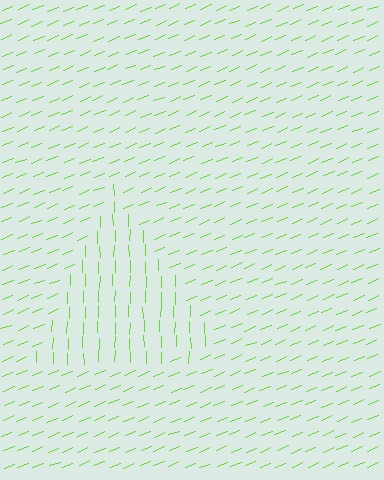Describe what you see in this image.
The image is filled with small lime line segments. A triangle region in the image has lines oriented differently from the surrounding lines, creating a visible texture boundary.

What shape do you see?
I see a triangle.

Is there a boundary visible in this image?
Yes, there is a texture boundary formed by a change in line orientation.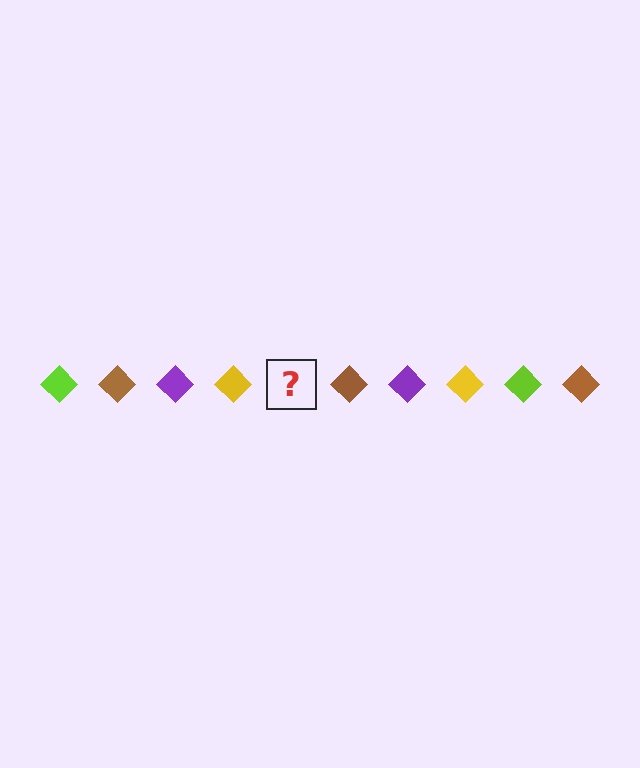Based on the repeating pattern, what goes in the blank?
The blank should be a lime diamond.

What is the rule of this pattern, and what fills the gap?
The rule is that the pattern cycles through lime, brown, purple, yellow diamonds. The gap should be filled with a lime diamond.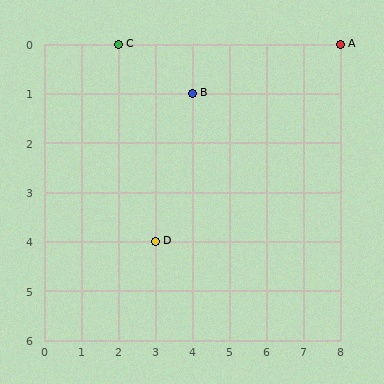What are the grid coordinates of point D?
Point D is at grid coordinates (3, 4).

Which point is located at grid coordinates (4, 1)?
Point B is at (4, 1).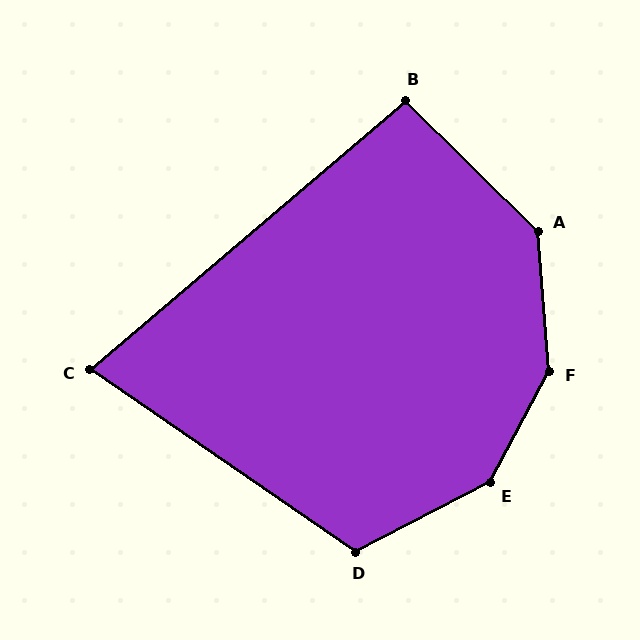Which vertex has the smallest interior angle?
C, at approximately 75 degrees.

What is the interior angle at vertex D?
Approximately 118 degrees (obtuse).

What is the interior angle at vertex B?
Approximately 95 degrees (approximately right).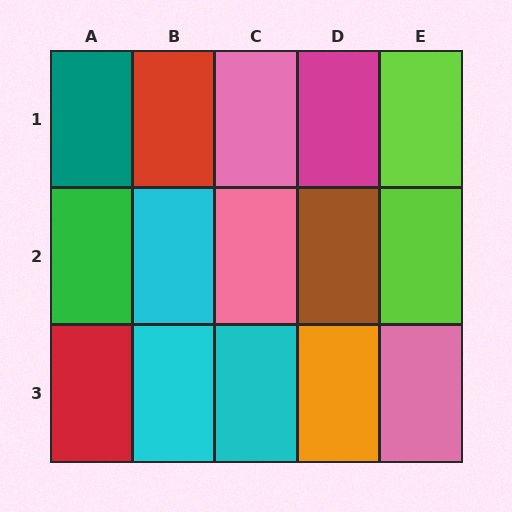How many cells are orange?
1 cell is orange.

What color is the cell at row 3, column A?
Red.